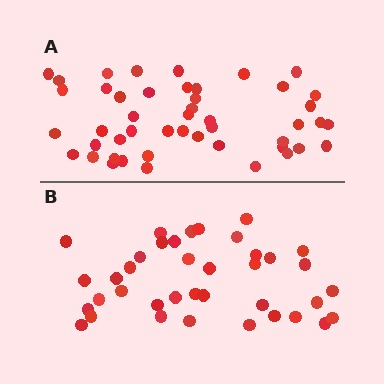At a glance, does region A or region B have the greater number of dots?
Region A (the top region) has more dots.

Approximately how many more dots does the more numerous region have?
Region A has roughly 8 or so more dots than region B.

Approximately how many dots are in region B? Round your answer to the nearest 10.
About 40 dots. (The exact count is 38, which rounds to 40.)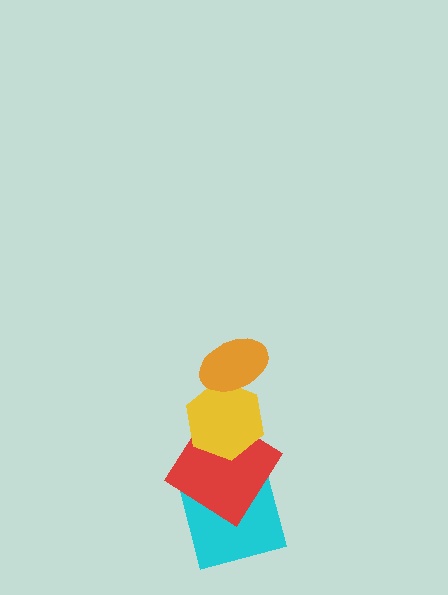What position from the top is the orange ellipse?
The orange ellipse is 1st from the top.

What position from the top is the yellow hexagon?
The yellow hexagon is 2nd from the top.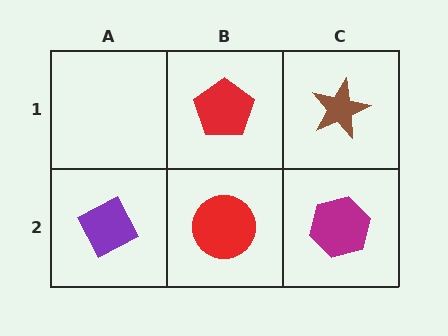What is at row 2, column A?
A purple diamond.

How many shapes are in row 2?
3 shapes.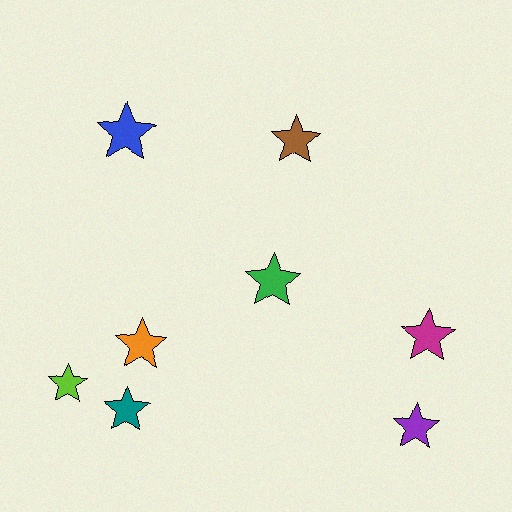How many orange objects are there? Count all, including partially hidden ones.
There is 1 orange object.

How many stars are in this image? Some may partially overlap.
There are 8 stars.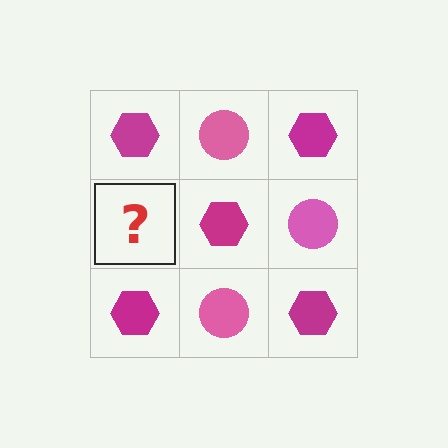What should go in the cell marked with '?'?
The missing cell should contain a pink circle.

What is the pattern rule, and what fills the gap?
The rule is that it alternates magenta hexagon and pink circle in a checkerboard pattern. The gap should be filled with a pink circle.